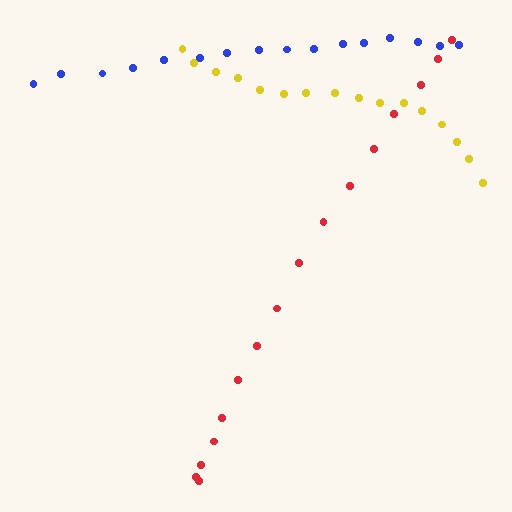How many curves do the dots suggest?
There are 3 distinct paths.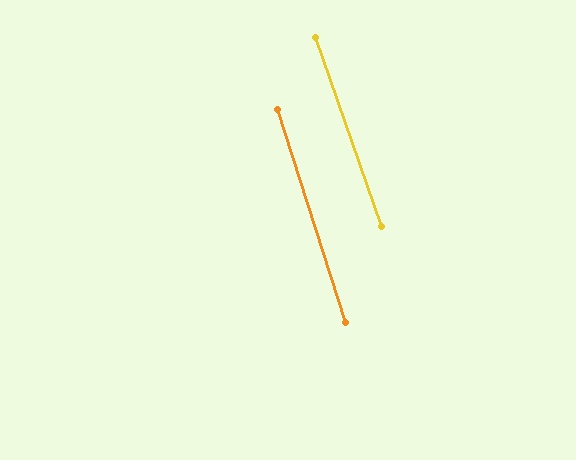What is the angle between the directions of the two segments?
Approximately 1 degree.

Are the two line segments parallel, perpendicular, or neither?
Parallel — their directions differ by only 1.4°.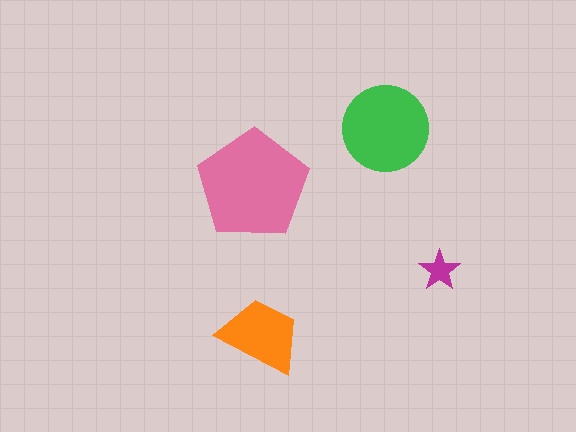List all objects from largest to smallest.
The pink pentagon, the green circle, the orange trapezoid, the magenta star.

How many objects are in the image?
There are 4 objects in the image.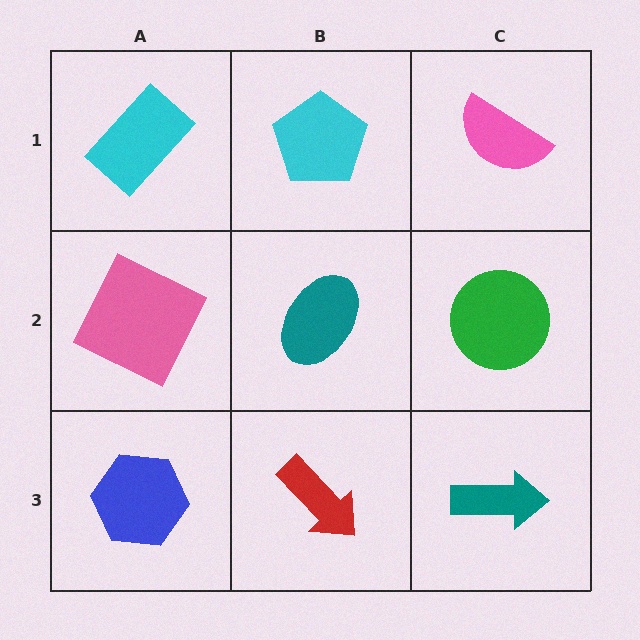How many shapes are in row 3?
3 shapes.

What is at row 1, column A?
A cyan rectangle.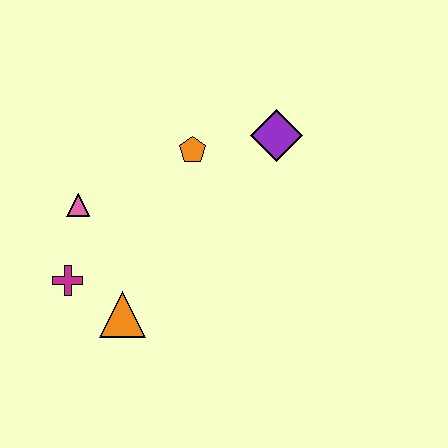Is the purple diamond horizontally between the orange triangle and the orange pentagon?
No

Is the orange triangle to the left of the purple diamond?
Yes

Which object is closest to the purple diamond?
The orange pentagon is closest to the purple diamond.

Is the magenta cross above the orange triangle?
Yes